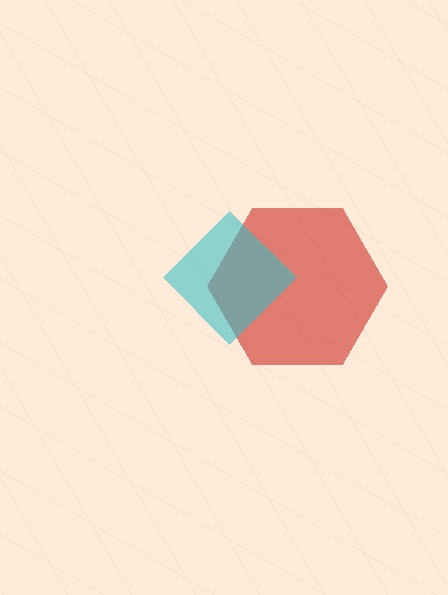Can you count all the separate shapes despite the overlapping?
Yes, there are 2 separate shapes.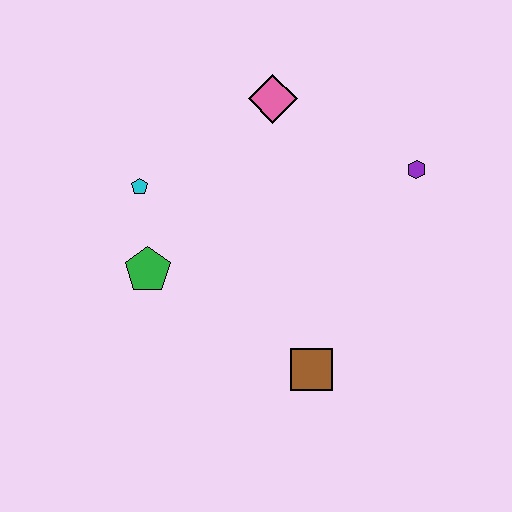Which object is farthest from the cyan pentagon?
The purple hexagon is farthest from the cyan pentagon.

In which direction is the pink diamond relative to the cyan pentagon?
The pink diamond is to the right of the cyan pentagon.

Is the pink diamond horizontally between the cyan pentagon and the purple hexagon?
Yes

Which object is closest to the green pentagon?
The cyan pentagon is closest to the green pentagon.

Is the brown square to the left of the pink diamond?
No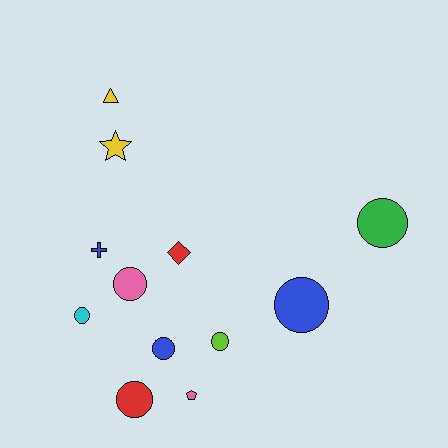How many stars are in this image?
There is 1 star.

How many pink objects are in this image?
There are 2 pink objects.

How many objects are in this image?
There are 12 objects.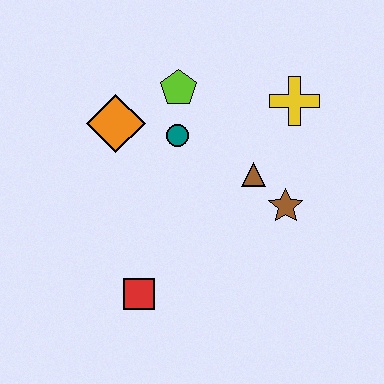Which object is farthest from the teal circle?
The red square is farthest from the teal circle.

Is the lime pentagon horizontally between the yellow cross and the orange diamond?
Yes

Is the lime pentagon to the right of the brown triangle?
No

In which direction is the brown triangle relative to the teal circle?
The brown triangle is to the right of the teal circle.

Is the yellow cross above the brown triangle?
Yes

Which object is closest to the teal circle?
The lime pentagon is closest to the teal circle.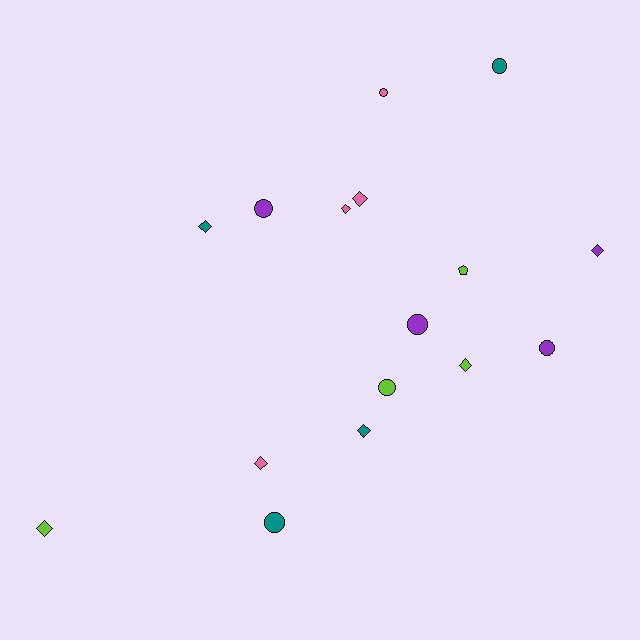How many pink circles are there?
There is 1 pink circle.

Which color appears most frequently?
Lime, with 4 objects.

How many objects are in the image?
There are 16 objects.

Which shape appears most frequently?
Diamond, with 8 objects.